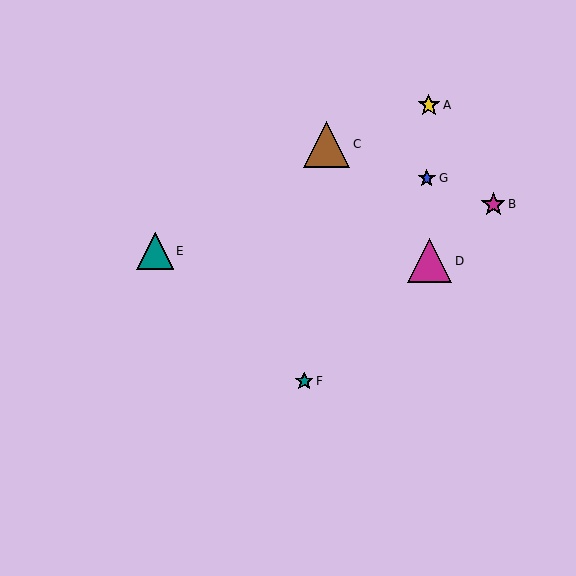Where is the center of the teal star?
The center of the teal star is at (304, 381).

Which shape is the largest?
The brown triangle (labeled C) is the largest.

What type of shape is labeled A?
Shape A is a yellow star.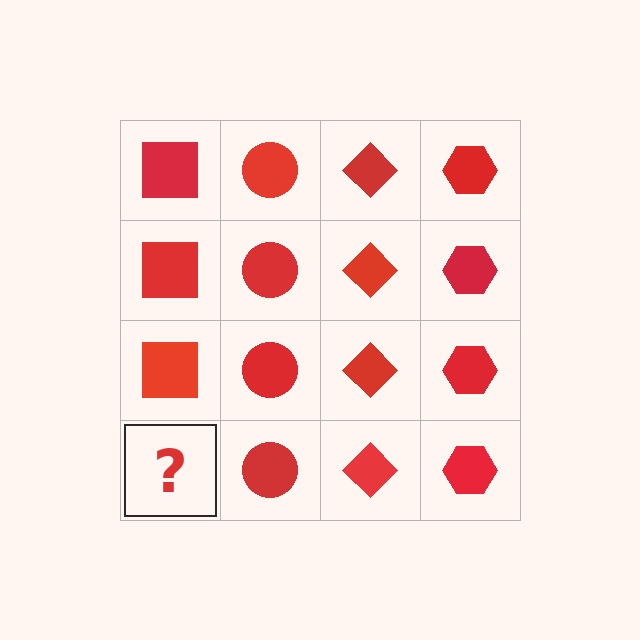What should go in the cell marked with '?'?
The missing cell should contain a red square.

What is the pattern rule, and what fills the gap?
The rule is that each column has a consistent shape. The gap should be filled with a red square.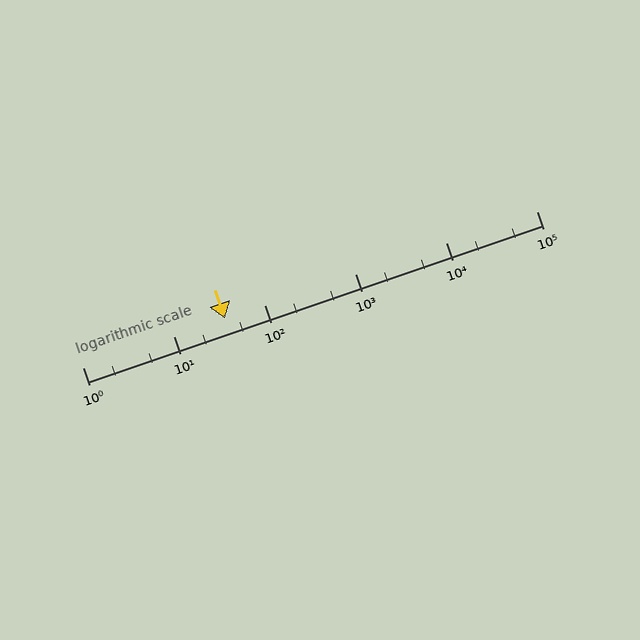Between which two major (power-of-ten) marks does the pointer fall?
The pointer is between 10 and 100.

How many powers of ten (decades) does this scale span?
The scale spans 5 decades, from 1 to 100000.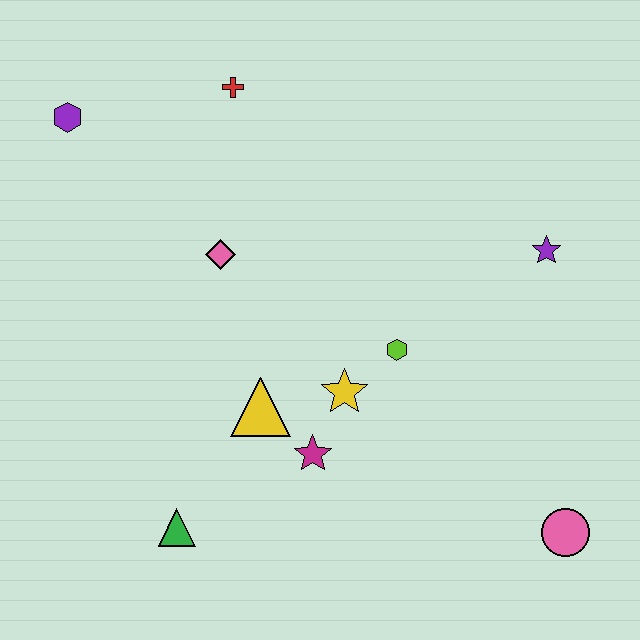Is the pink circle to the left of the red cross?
No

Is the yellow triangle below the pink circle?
No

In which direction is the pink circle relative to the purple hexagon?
The pink circle is to the right of the purple hexagon.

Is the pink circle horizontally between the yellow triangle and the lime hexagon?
No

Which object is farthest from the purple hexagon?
The pink circle is farthest from the purple hexagon.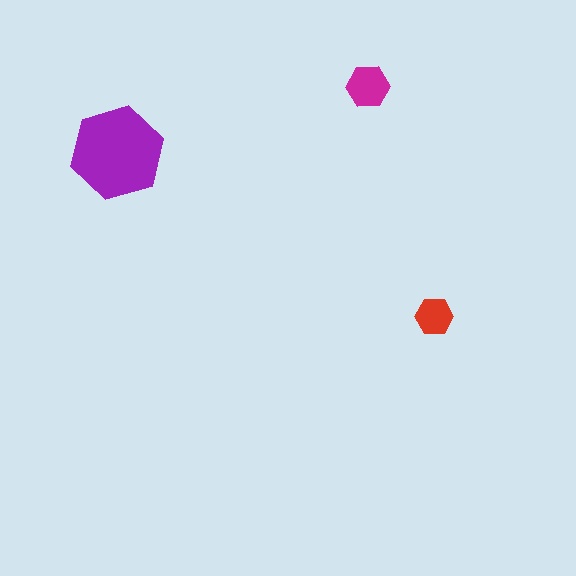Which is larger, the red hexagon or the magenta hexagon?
The magenta one.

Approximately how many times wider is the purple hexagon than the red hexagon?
About 2.5 times wider.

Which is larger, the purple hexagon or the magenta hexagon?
The purple one.